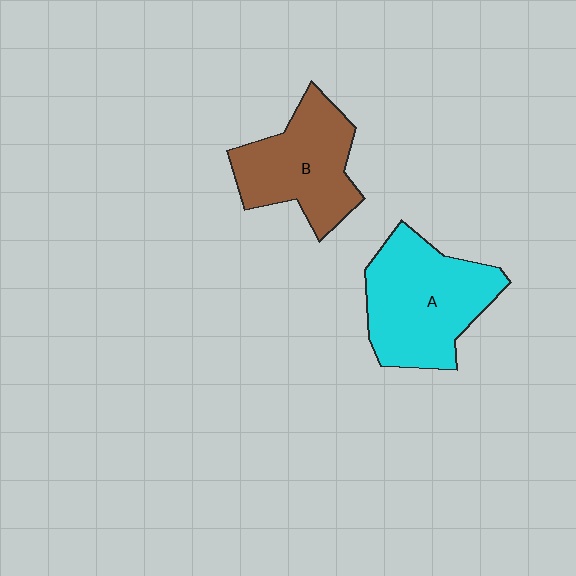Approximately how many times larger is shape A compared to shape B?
Approximately 1.2 times.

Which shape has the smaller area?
Shape B (brown).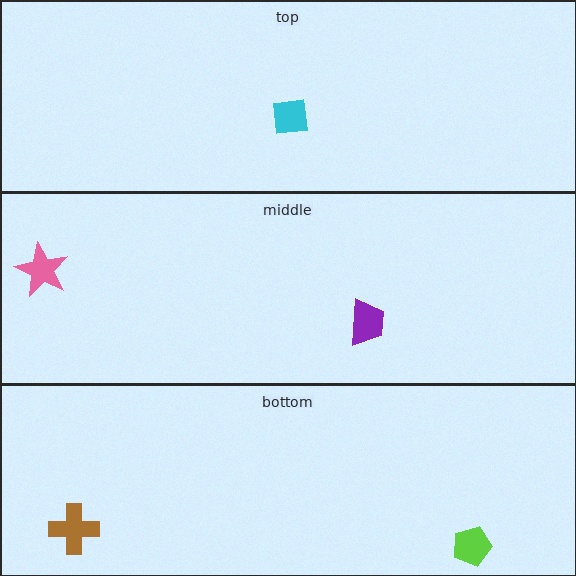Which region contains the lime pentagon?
The bottom region.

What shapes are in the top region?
The cyan square.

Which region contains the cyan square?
The top region.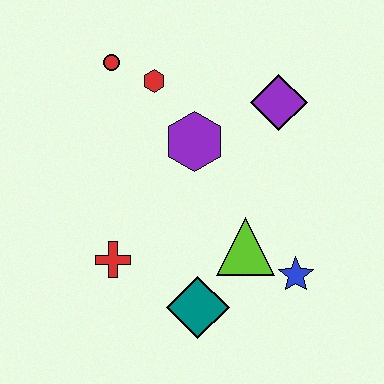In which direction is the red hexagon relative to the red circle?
The red hexagon is to the right of the red circle.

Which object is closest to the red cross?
The teal diamond is closest to the red cross.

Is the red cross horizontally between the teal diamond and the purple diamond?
No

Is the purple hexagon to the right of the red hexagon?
Yes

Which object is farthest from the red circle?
The blue star is farthest from the red circle.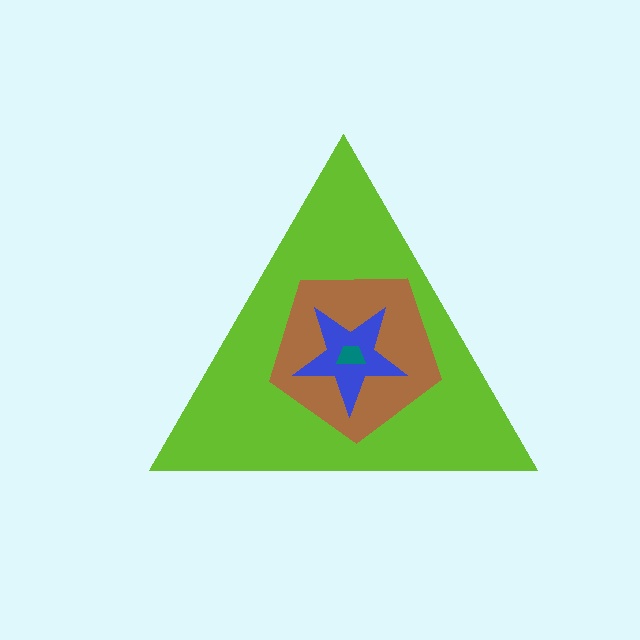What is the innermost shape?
The teal trapezoid.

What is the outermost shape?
The lime triangle.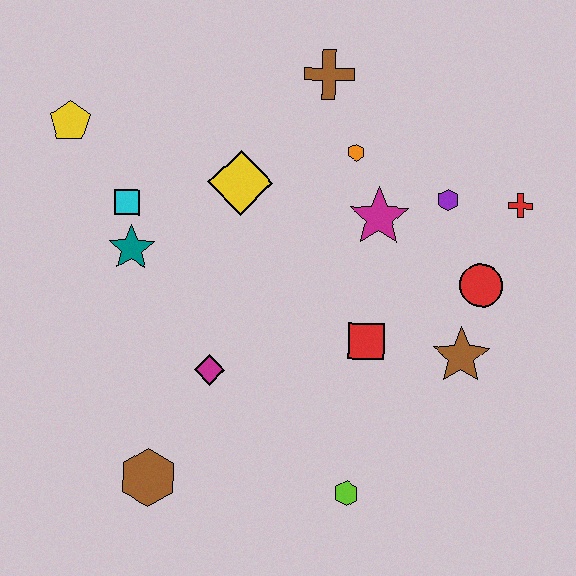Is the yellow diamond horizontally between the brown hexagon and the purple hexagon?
Yes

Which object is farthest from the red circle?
The yellow pentagon is farthest from the red circle.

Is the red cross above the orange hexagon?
No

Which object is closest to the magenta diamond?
The brown hexagon is closest to the magenta diamond.